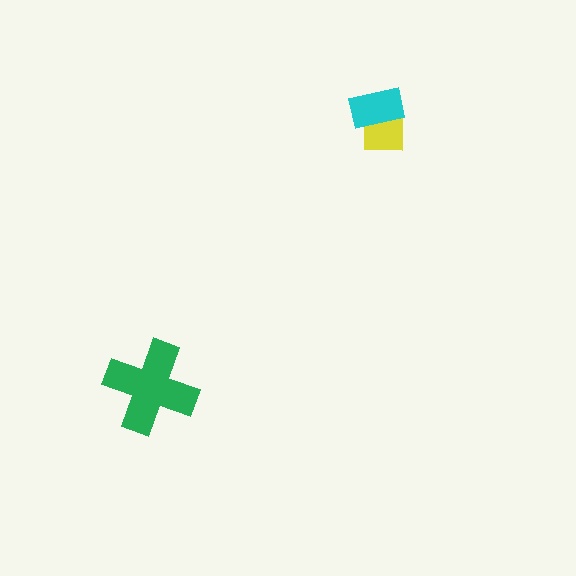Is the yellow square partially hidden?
Yes, it is partially covered by another shape.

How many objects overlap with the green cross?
0 objects overlap with the green cross.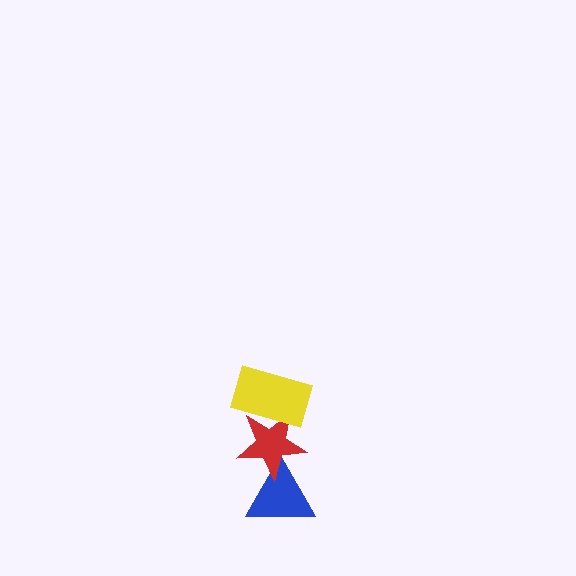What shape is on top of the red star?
The yellow rectangle is on top of the red star.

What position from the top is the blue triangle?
The blue triangle is 3rd from the top.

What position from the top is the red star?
The red star is 2nd from the top.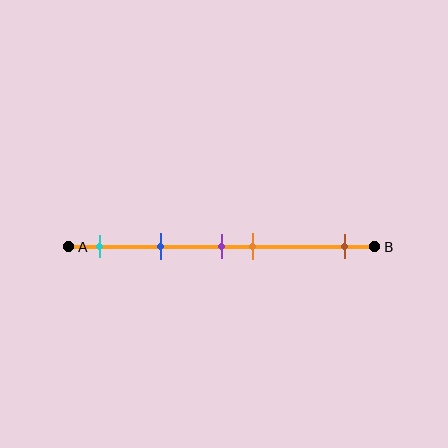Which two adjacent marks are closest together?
The purple and orange marks are the closest adjacent pair.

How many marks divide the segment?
There are 5 marks dividing the segment.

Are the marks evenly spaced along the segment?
No, the marks are not evenly spaced.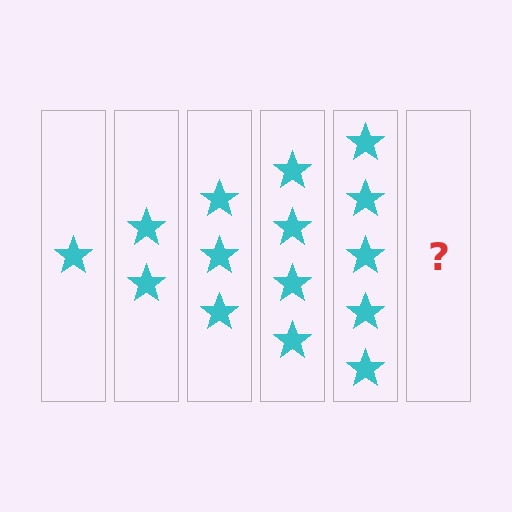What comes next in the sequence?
The next element should be 6 stars.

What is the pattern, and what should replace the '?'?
The pattern is that each step adds one more star. The '?' should be 6 stars.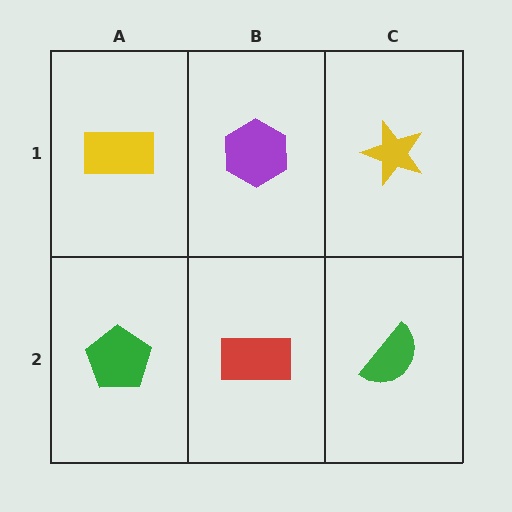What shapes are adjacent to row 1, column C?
A green semicircle (row 2, column C), a purple hexagon (row 1, column B).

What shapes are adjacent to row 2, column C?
A yellow star (row 1, column C), a red rectangle (row 2, column B).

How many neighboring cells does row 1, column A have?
2.